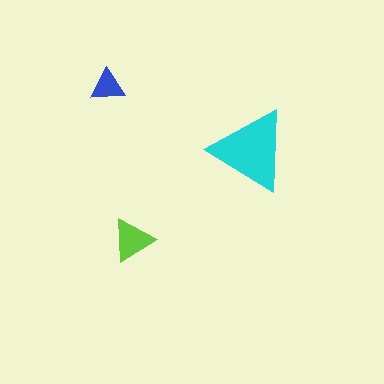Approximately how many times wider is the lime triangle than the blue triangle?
About 1.5 times wider.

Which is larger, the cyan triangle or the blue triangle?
The cyan one.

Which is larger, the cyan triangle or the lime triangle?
The cyan one.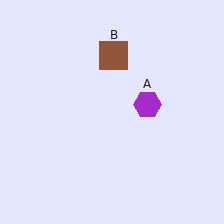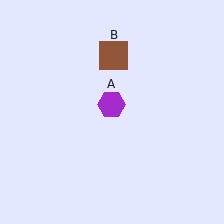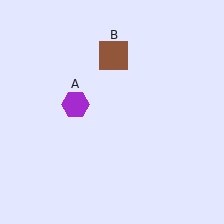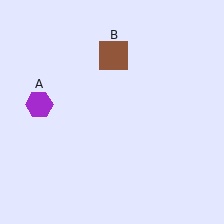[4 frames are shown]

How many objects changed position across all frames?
1 object changed position: purple hexagon (object A).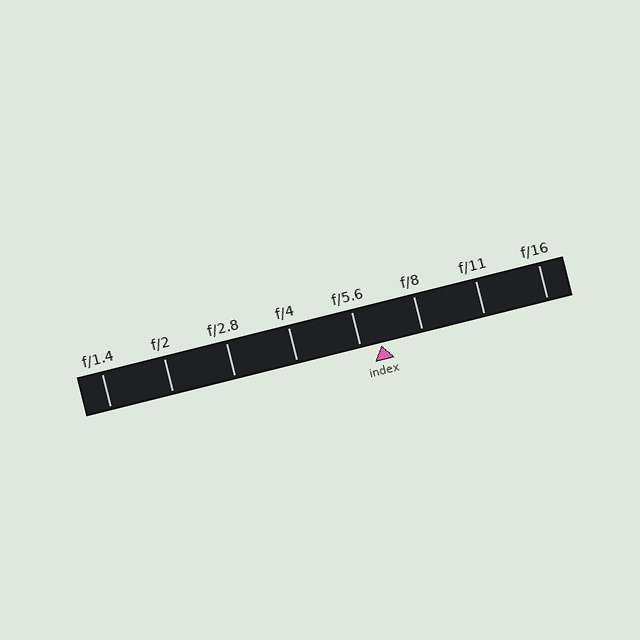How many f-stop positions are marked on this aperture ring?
There are 8 f-stop positions marked.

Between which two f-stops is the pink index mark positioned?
The index mark is between f/5.6 and f/8.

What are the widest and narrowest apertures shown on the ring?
The widest aperture shown is f/1.4 and the narrowest is f/16.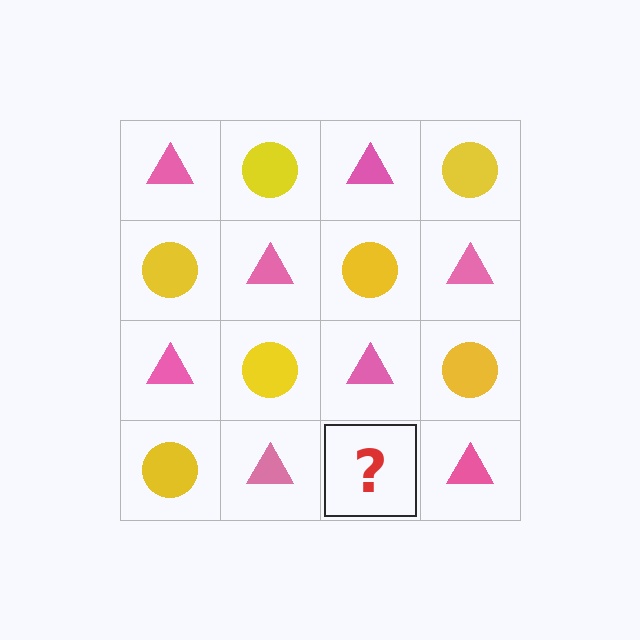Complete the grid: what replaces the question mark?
The question mark should be replaced with a yellow circle.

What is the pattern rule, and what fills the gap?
The rule is that it alternates pink triangle and yellow circle in a checkerboard pattern. The gap should be filled with a yellow circle.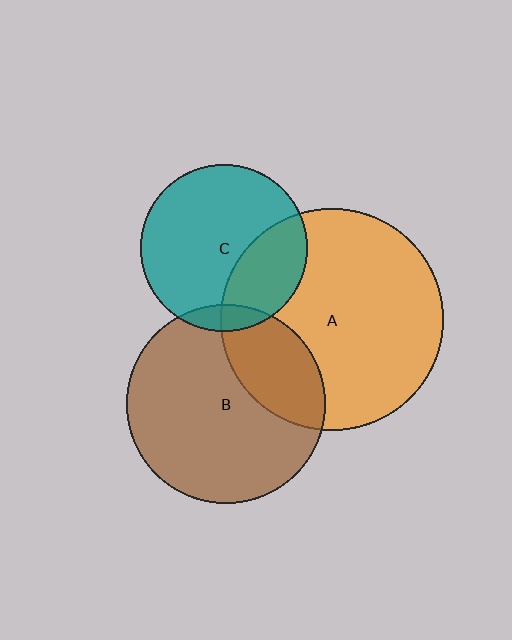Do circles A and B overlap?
Yes.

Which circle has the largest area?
Circle A (orange).